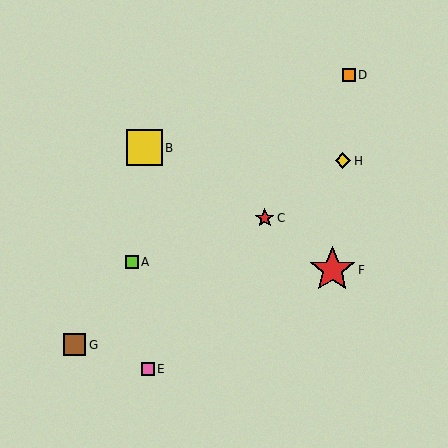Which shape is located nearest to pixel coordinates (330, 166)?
The yellow diamond (labeled H) at (343, 161) is nearest to that location.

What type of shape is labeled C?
Shape C is a red star.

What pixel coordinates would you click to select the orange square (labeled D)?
Click at (349, 75) to select the orange square D.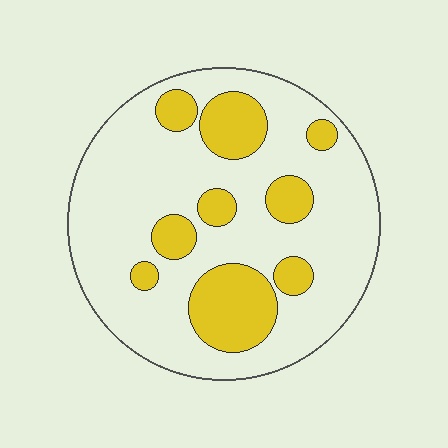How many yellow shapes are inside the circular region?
9.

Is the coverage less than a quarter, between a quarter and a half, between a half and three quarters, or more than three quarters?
Less than a quarter.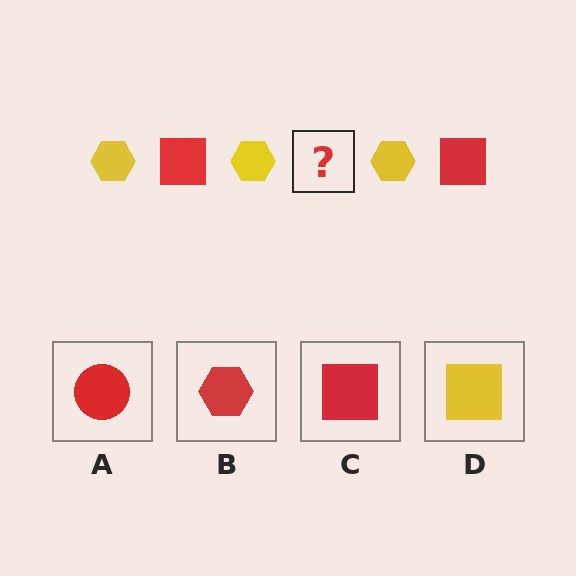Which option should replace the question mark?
Option C.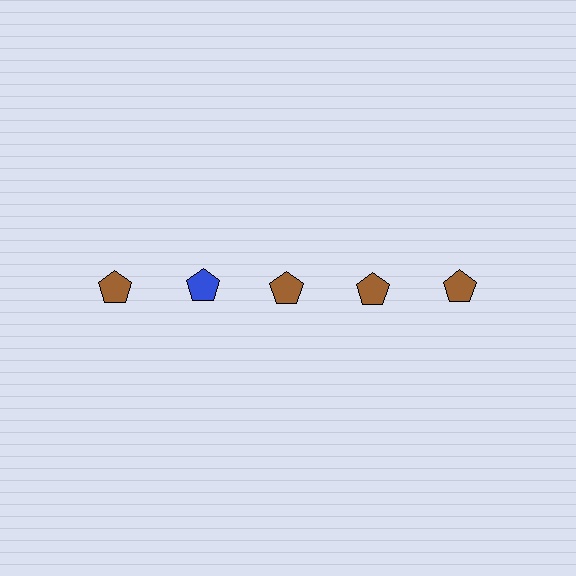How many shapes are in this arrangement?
There are 5 shapes arranged in a grid pattern.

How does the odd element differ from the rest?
It has a different color: blue instead of brown.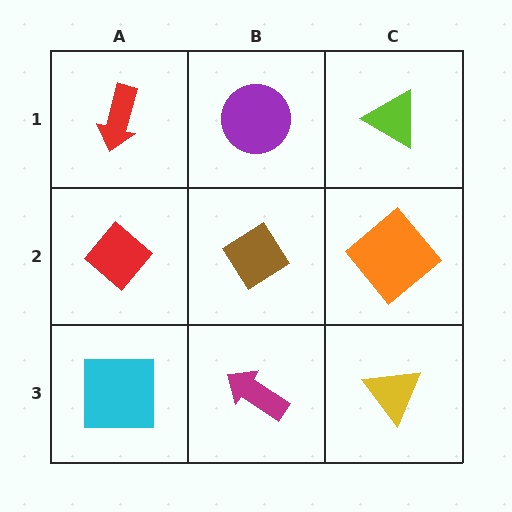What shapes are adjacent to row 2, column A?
A red arrow (row 1, column A), a cyan square (row 3, column A), a brown diamond (row 2, column B).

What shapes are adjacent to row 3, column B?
A brown diamond (row 2, column B), a cyan square (row 3, column A), a yellow triangle (row 3, column C).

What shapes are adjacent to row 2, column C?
A lime triangle (row 1, column C), a yellow triangle (row 3, column C), a brown diamond (row 2, column B).